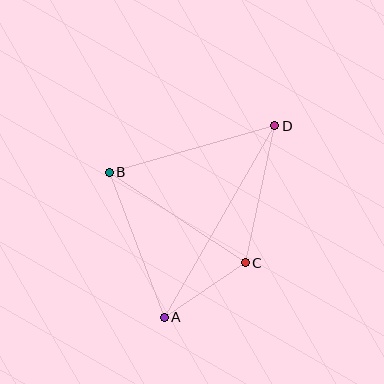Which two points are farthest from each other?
Points A and D are farthest from each other.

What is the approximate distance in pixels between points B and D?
The distance between B and D is approximately 172 pixels.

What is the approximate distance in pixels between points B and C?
The distance between B and C is approximately 163 pixels.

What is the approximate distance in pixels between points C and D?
The distance between C and D is approximately 140 pixels.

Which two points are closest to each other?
Points A and C are closest to each other.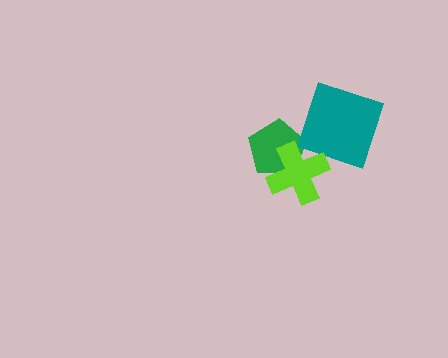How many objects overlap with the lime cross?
1 object overlaps with the lime cross.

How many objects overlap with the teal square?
0 objects overlap with the teal square.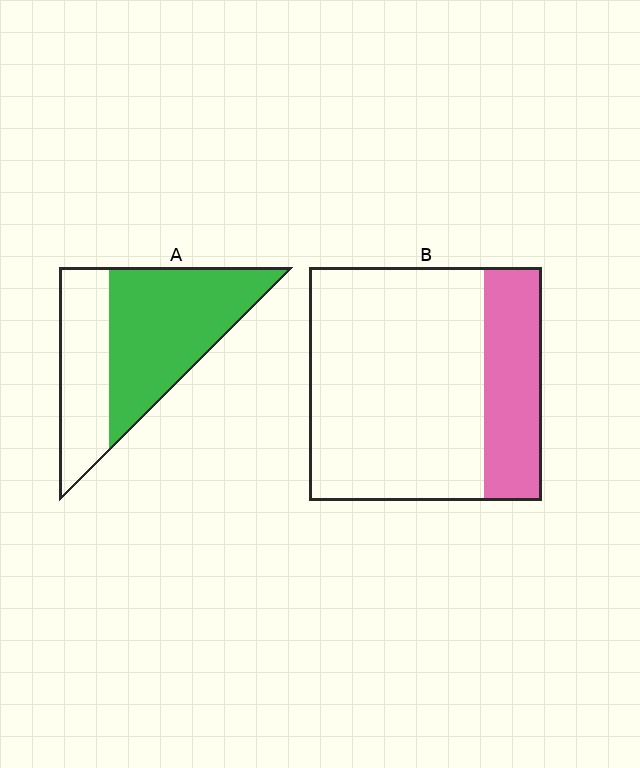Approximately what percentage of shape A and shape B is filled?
A is approximately 60% and B is approximately 25%.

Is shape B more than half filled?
No.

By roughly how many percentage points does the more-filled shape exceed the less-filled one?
By roughly 35 percentage points (A over B).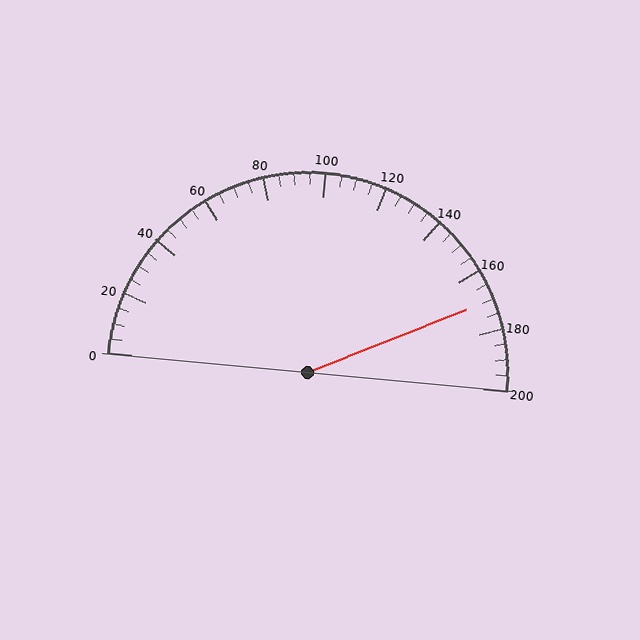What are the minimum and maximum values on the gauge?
The gauge ranges from 0 to 200.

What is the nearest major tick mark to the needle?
The nearest major tick mark is 160.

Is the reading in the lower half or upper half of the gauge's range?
The reading is in the upper half of the range (0 to 200).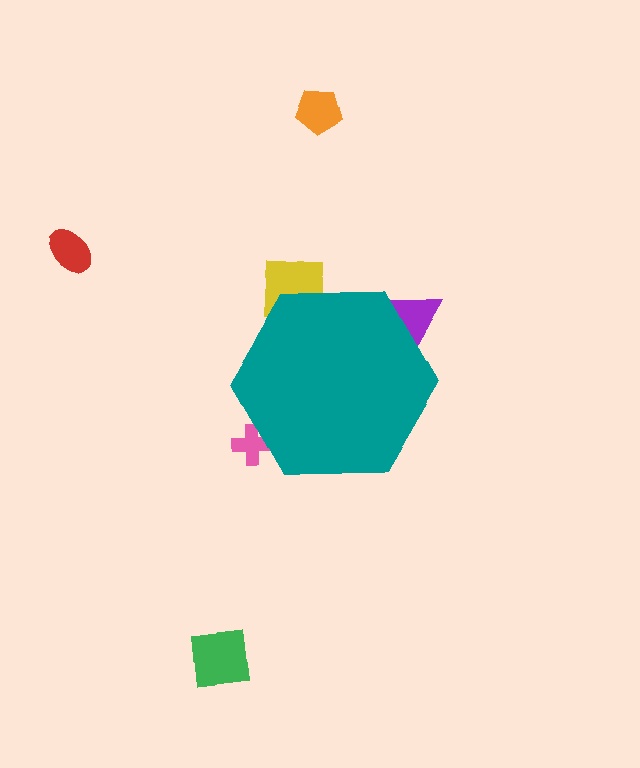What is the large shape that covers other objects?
A teal hexagon.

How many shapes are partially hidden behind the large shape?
3 shapes are partially hidden.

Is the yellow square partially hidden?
Yes, the yellow square is partially hidden behind the teal hexagon.